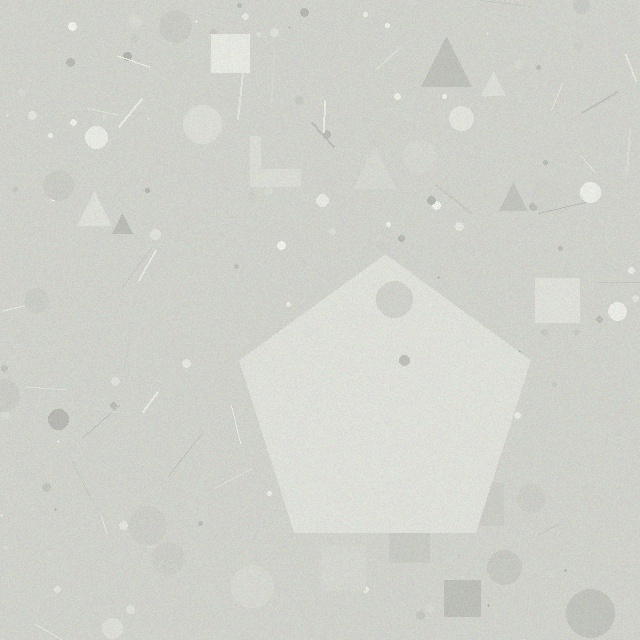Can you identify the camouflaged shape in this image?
The camouflaged shape is a pentagon.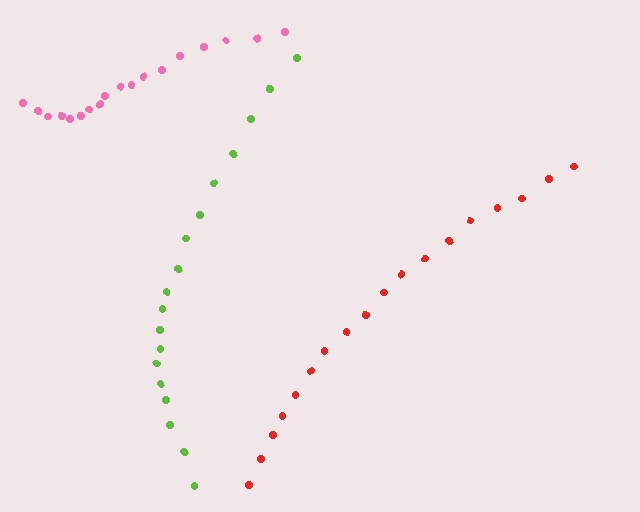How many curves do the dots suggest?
There are 3 distinct paths.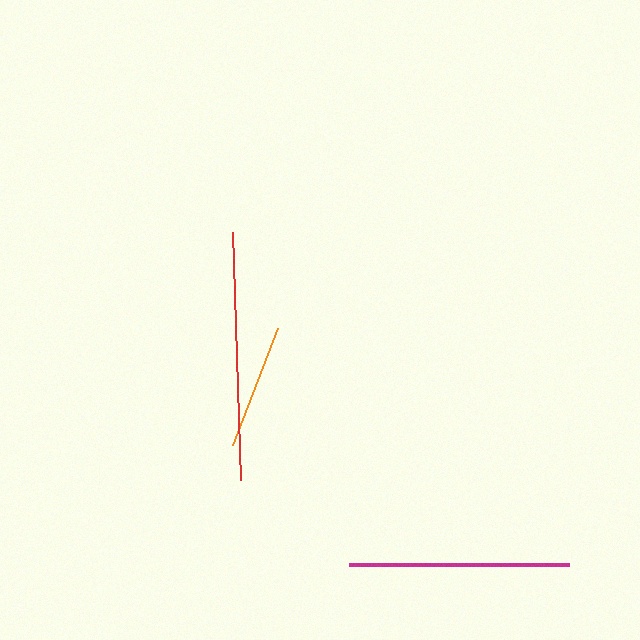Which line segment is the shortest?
The orange line is the shortest at approximately 125 pixels.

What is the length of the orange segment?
The orange segment is approximately 125 pixels long.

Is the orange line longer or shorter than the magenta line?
The magenta line is longer than the orange line.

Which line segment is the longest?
The red line is the longest at approximately 248 pixels.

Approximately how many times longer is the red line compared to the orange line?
The red line is approximately 2.0 times the length of the orange line.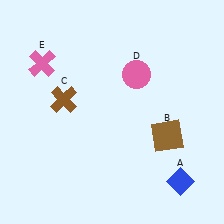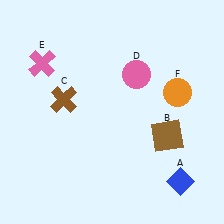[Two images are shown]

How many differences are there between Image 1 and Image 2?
There is 1 difference between the two images.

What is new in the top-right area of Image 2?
An orange circle (F) was added in the top-right area of Image 2.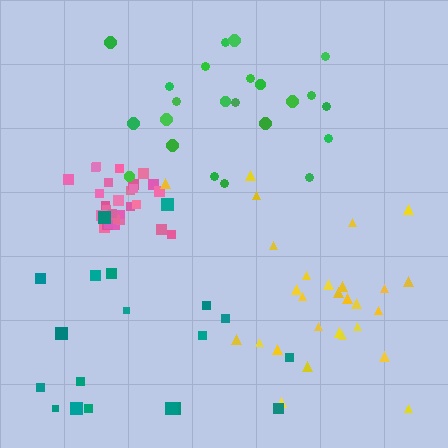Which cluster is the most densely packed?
Pink.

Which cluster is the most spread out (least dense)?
Teal.